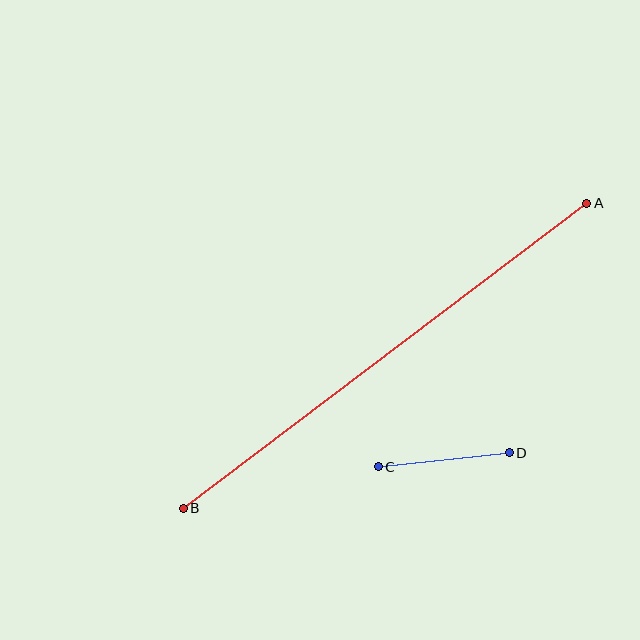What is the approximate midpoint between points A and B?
The midpoint is at approximately (385, 356) pixels.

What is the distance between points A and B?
The distance is approximately 506 pixels.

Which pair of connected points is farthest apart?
Points A and B are farthest apart.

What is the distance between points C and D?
The distance is approximately 132 pixels.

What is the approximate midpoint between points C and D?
The midpoint is at approximately (444, 460) pixels.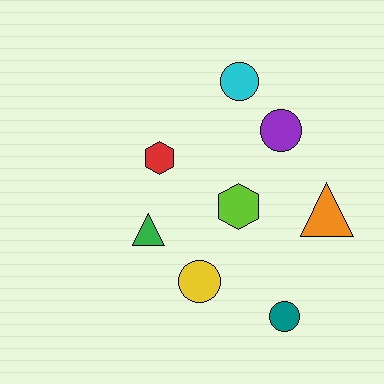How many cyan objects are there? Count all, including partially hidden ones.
There is 1 cyan object.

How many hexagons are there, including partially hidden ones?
There are 2 hexagons.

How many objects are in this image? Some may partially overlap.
There are 8 objects.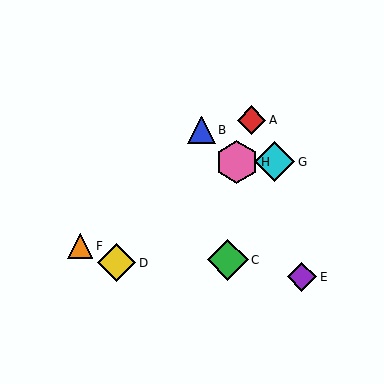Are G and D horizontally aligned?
No, G is at y≈162 and D is at y≈263.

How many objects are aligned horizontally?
2 objects (G, H) are aligned horizontally.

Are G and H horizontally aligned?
Yes, both are at y≈162.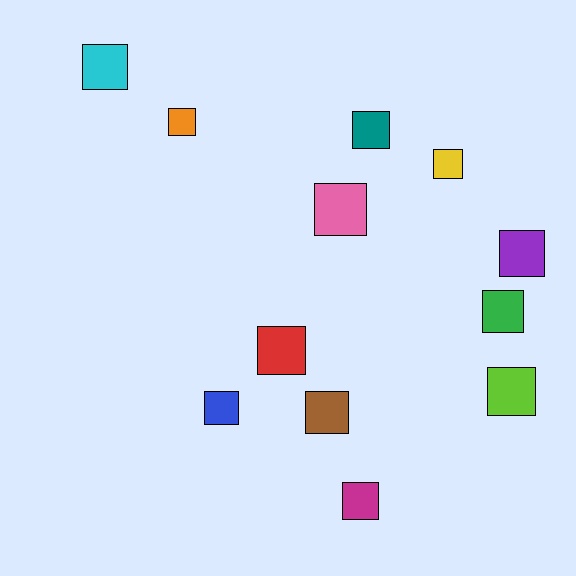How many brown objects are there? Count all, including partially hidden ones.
There is 1 brown object.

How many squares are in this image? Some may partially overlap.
There are 12 squares.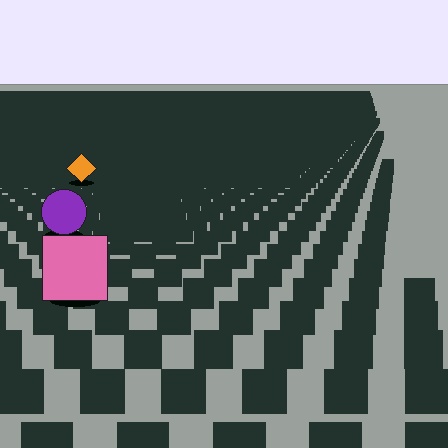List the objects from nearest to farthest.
From nearest to farthest: the pink square, the purple circle, the orange diamond.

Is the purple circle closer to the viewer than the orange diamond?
Yes. The purple circle is closer — you can tell from the texture gradient: the ground texture is coarser near it.